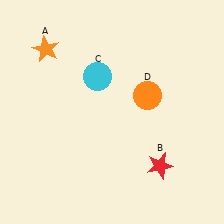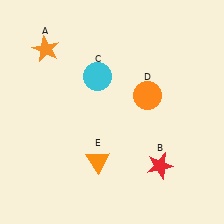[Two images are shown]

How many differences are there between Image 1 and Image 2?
There is 1 difference between the two images.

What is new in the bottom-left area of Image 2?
An orange triangle (E) was added in the bottom-left area of Image 2.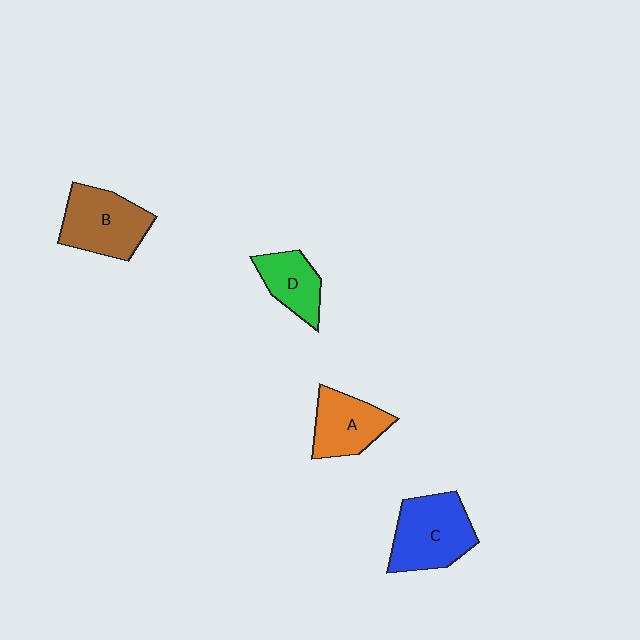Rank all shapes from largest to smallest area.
From largest to smallest: C (blue), B (brown), A (orange), D (green).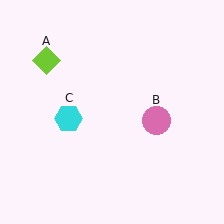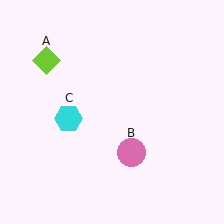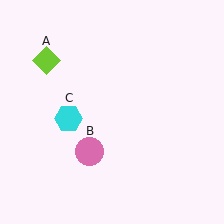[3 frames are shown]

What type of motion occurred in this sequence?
The pink circle (object B) rotated clockwise around the center of the scene.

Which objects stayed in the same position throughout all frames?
Lime diamond (object A) and cyan hexagon (object C) remained stationary.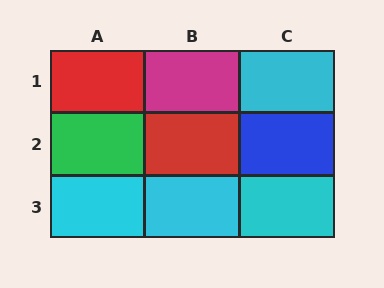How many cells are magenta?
1 cell is magenta.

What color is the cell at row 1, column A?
Red.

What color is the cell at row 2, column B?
Red.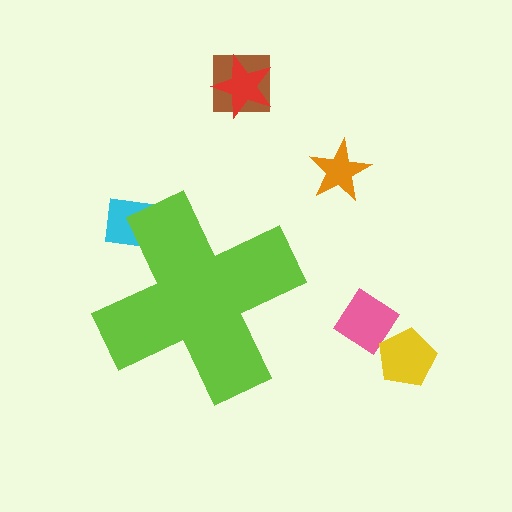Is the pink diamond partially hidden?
No, the pink diamond is fully visible.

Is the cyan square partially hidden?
Yes, the cyan square is partially hidden behind the lime cross.